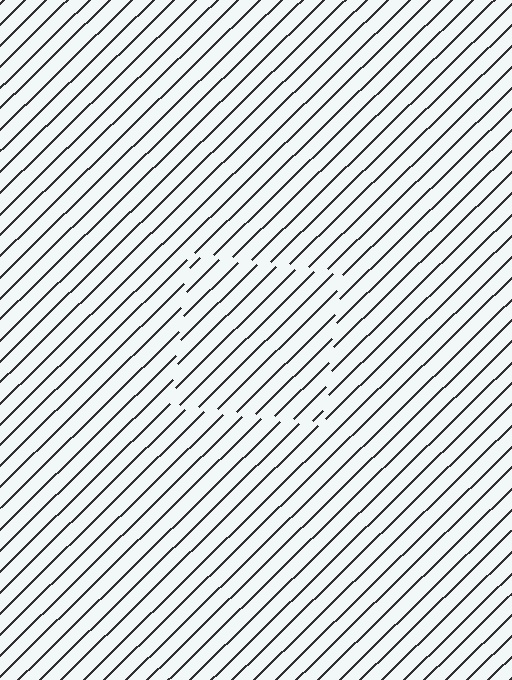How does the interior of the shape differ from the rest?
The interior of the shape contains the same grating, shifted by half a period — the contour is defined by the phase discontinuity where line-ends from the inner and outer gratings abut.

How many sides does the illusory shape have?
4 sides — the line-ends trace a square.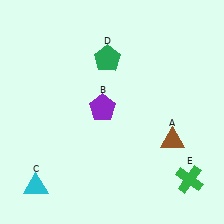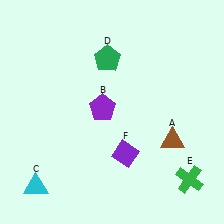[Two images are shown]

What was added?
A purple diamond (F) was added in Image 2.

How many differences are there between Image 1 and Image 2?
There is 1 difference between the two images.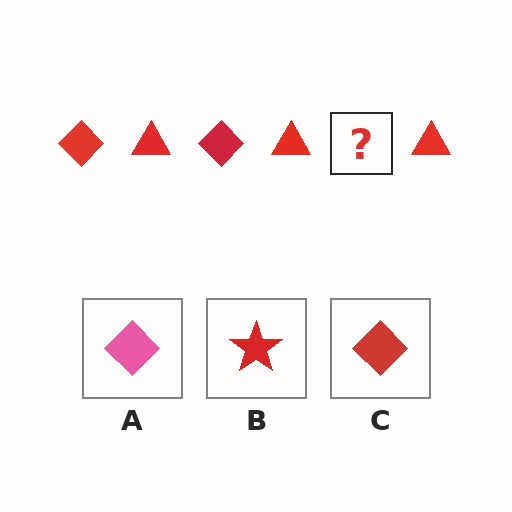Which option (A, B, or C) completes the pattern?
C.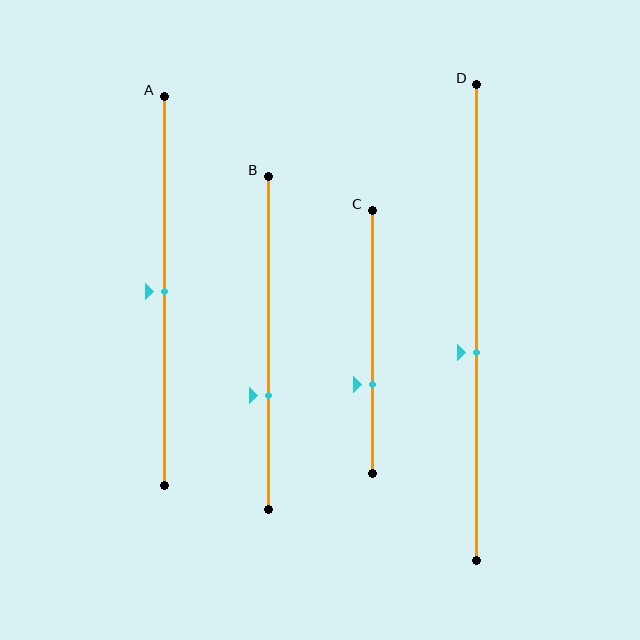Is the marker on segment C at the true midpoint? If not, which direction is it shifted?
No, the marker on segment C is shifted downward by about 16% of the segment length.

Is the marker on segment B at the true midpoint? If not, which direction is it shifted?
No, the marker on segment B is shifted downward by about 16% of the segment length.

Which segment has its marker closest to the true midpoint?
Segment A has its marker closest to the true midpoint.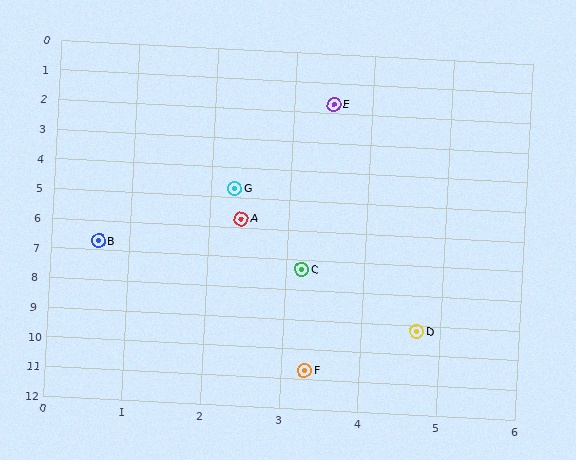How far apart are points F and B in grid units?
Points F and B are about 4.8 grid units apart.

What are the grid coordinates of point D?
Point D is at approximately (4.7, 9.2).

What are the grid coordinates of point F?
Point F is at approximately (3.3, 10.7).